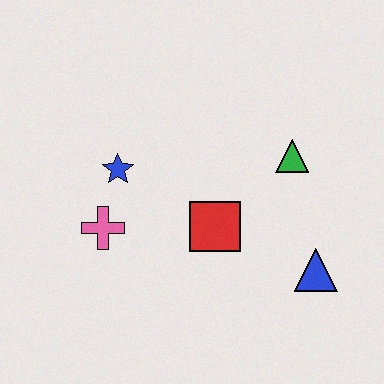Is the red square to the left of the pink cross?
No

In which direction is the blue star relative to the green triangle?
The blue star is to the left of the green triangle.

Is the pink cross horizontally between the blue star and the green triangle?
No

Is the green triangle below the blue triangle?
No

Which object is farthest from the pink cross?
The blue triangle is farthest from the pink cross.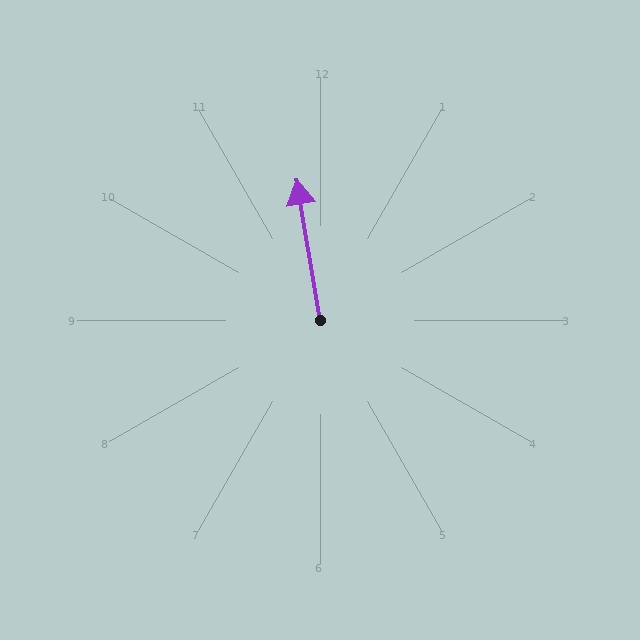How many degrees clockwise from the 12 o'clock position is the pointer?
Approximately 351 degrees.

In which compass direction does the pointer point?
North.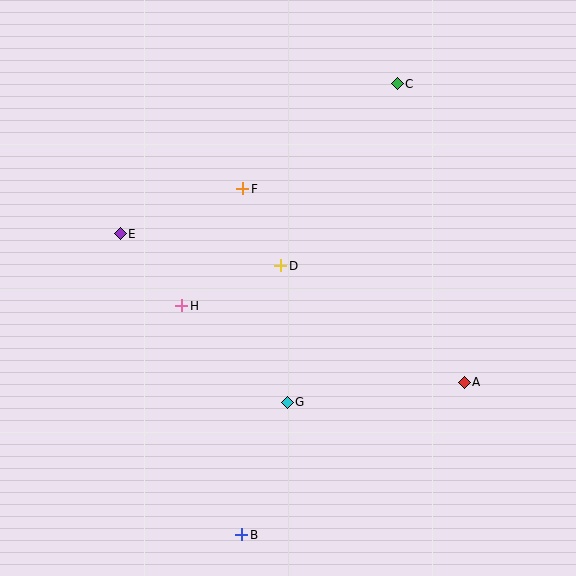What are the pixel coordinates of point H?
Point H is at (182, 306).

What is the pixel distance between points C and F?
The distance between C and F is 187 pixels.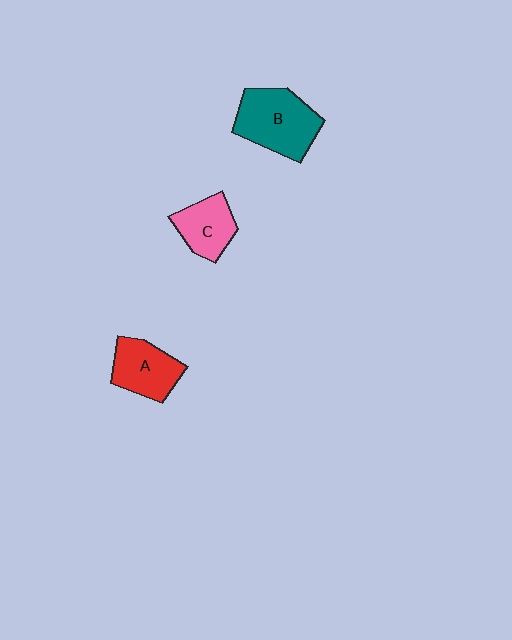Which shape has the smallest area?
Shape C (pink).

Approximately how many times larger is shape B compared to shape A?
Approximately 1.4 times.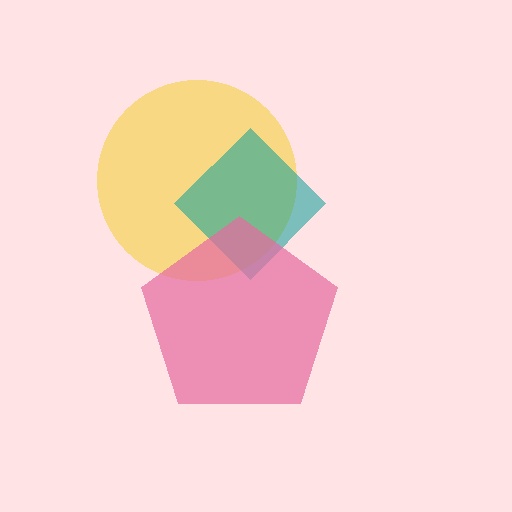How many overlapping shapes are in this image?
There are 3 overlapping shapes in the image.